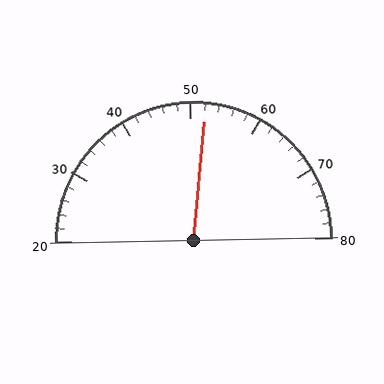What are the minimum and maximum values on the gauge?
The gauge ranges from 20 to 80.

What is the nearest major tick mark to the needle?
The nearest major tick mark is 50.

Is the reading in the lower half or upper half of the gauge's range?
The reading is in the upper half of the range (20 to 80).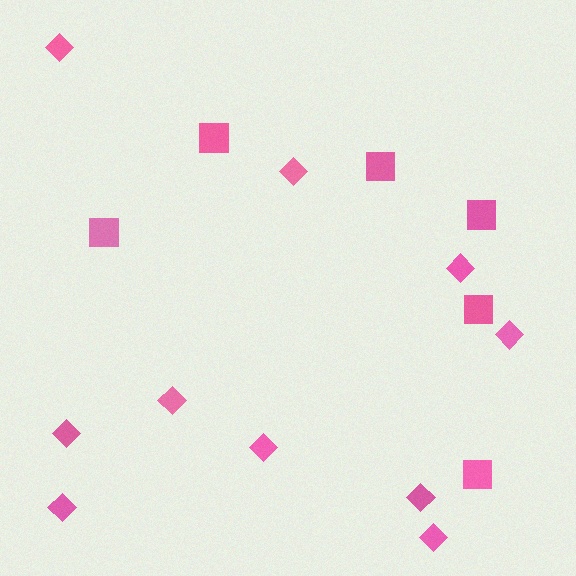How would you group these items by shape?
There are 2 groups: one group of squares (6) and one group of diamonds (10).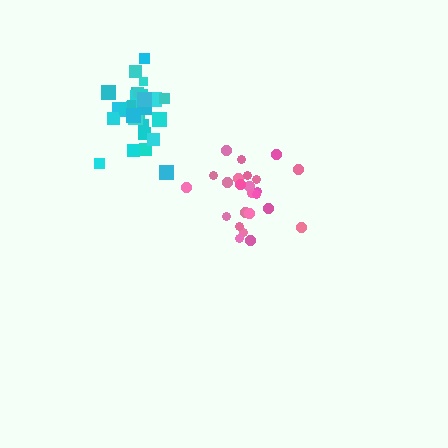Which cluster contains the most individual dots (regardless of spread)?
Cyan (30).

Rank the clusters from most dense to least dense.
cyan, pink.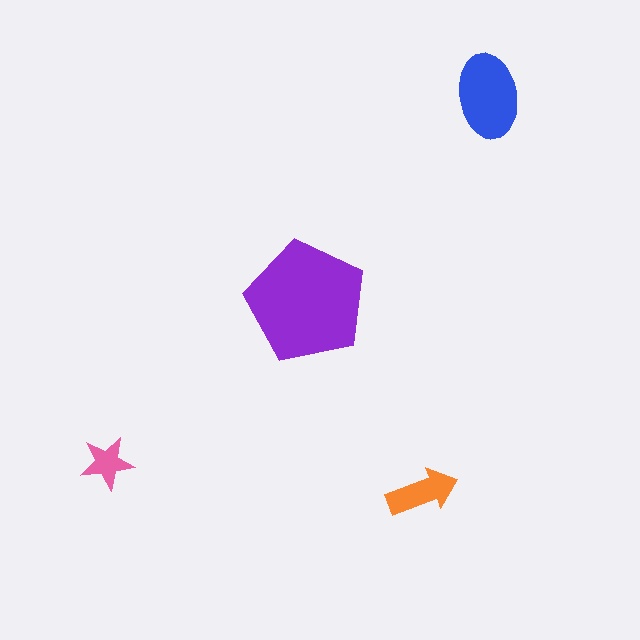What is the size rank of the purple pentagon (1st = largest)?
1st.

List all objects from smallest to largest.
The pink star, the orange arrow, the blue ellipse, the purple pentagon.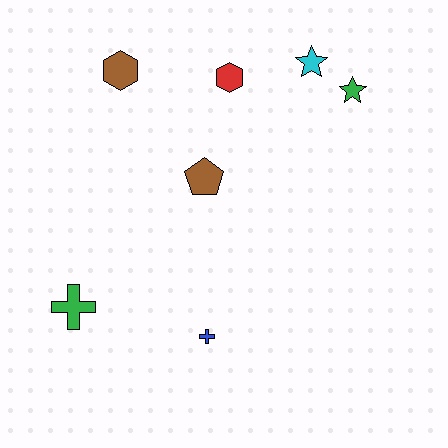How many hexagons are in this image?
There are 2 hexagons.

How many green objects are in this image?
There are 2 green objects.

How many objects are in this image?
There are 7 objects.